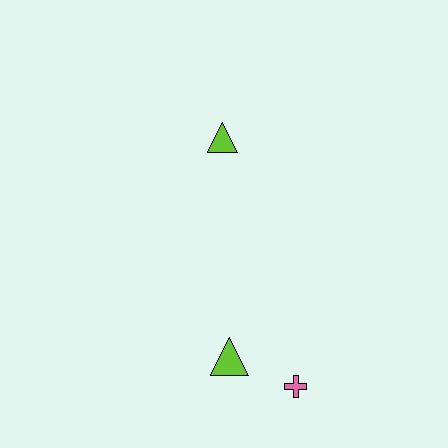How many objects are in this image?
There are 3 objects.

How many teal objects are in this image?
There are no teal objects.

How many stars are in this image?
There are no stars.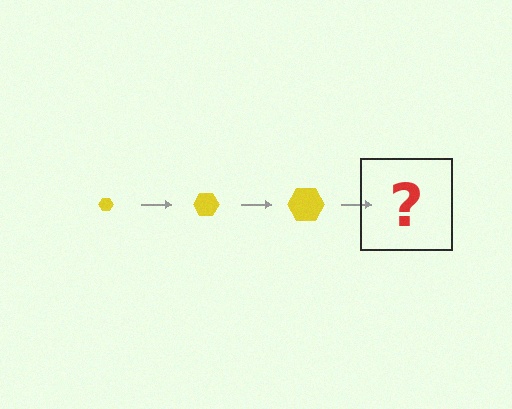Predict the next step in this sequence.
The next step is a yellow hexagon, larger than the previous one.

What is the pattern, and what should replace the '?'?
The pattern is that the hexagon gets progressively larger each step. The '?' should be a yellow hexagon, larger than the previous one.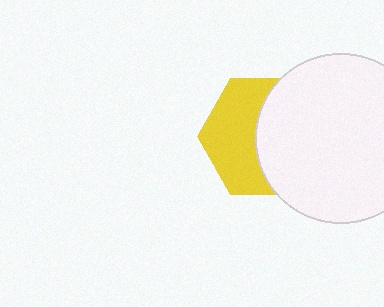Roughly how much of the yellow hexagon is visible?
About half of it is visible (roughly 48%).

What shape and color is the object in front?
The object in front is a white circle.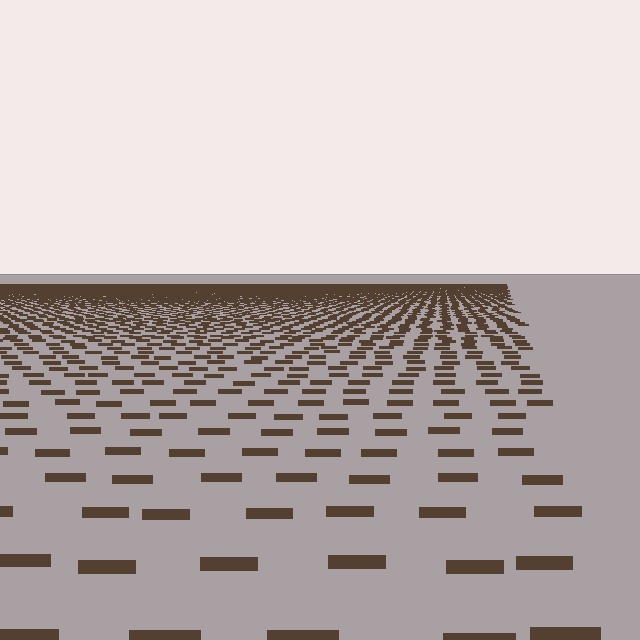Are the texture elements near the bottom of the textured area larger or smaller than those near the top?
Larger. Near the bottom, elements are closer to the viewer and appear at a bigger on-screen size.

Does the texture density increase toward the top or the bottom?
Density increases toward the top.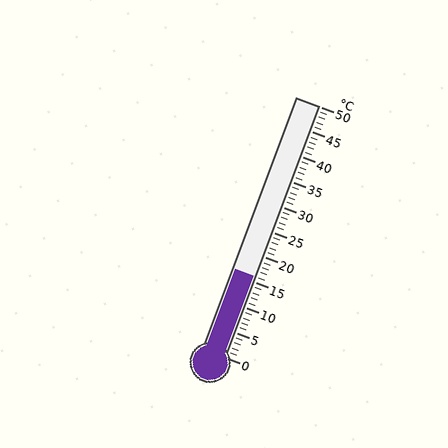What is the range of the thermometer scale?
The thermometer scale ranges from 0°C to 50°C.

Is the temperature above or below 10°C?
The temperature is above 10°C.